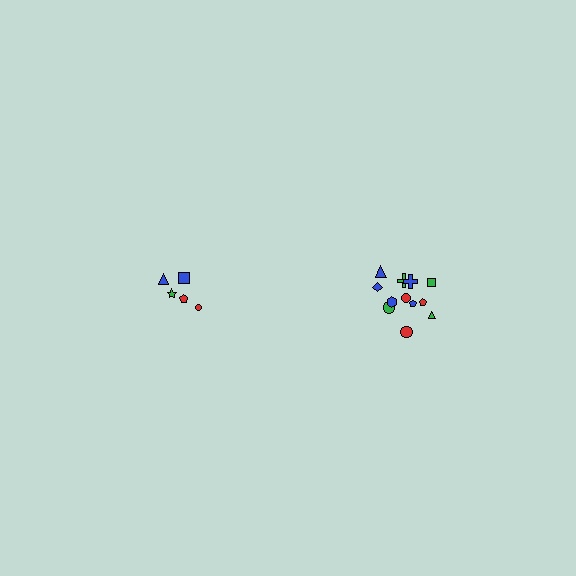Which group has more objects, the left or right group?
The right group.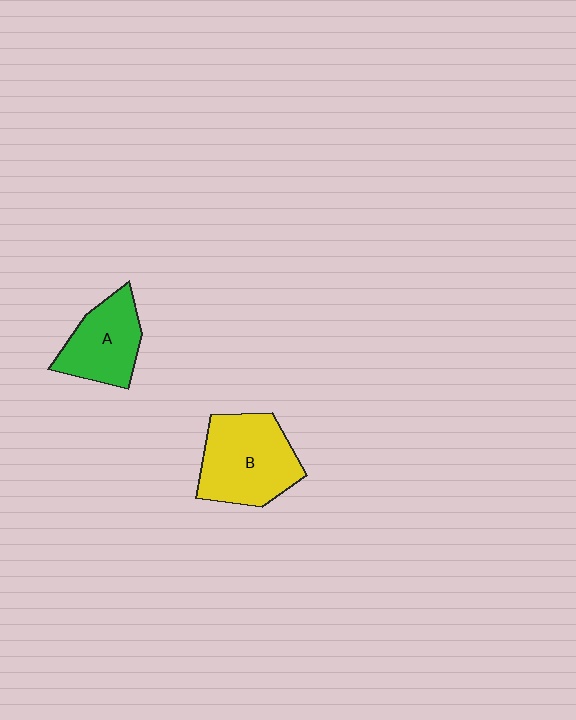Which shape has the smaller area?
Shape A (green).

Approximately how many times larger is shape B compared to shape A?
Approximately 1.4 times.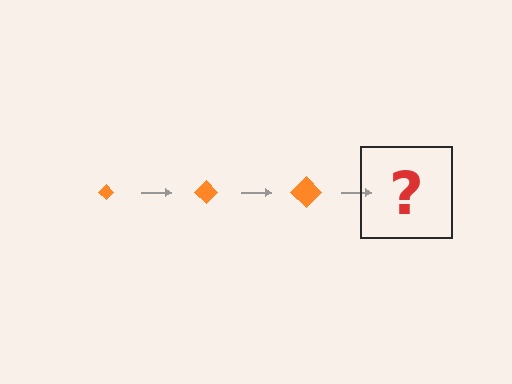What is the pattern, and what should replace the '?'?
The pattern is that the diamond gets progressively larger each step. The '?' should be an orange diamond, larger than the previous one.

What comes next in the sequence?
The next element should be an orange diamond, larger than the previous one.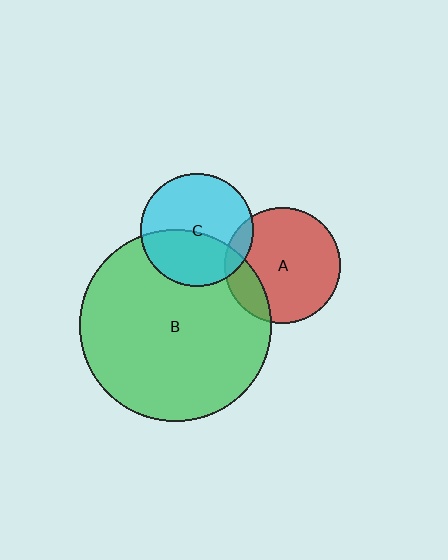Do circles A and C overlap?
Yes.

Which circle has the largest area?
Circle B (green).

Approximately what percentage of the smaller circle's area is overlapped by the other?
Approximately 10%.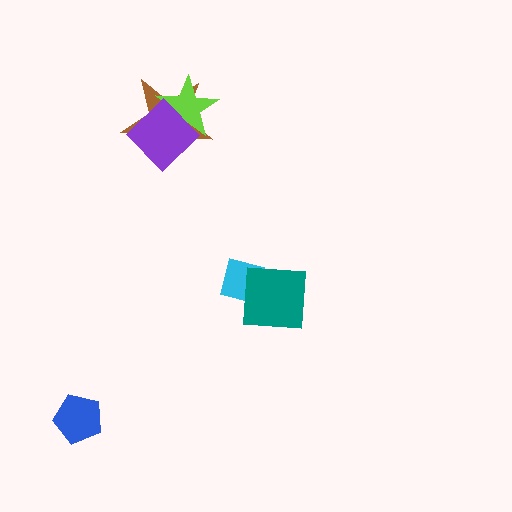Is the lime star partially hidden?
Yes, it is partially covered by another shape.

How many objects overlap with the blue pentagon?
0 objects overlap with the blue pentagon.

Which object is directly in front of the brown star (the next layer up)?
The lime star is directly in front of the brown star.